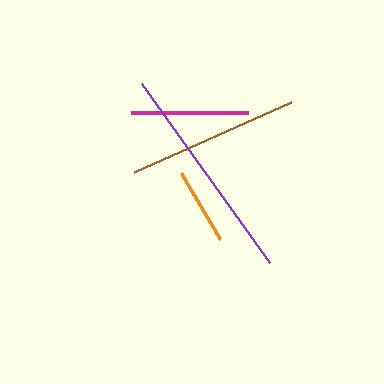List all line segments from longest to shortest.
From longest to shortest: purple, brown, magenta, orange.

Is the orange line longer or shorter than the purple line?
The purple line is longer than the orange line.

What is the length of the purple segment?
The purple segment is approximately 220 pixels long.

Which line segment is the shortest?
The orange line is the shortest at approximately 76 pixels.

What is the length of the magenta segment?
The magenta segment is approximately 117 pixels long.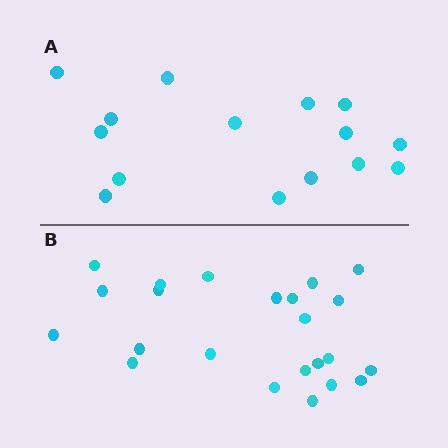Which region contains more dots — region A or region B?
Region B (the bottom region) has more dots.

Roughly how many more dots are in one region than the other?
Region B has roughly 8 or so more dots than region A.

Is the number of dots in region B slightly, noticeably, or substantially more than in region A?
Region B has substantially more. The ratio is roughly 1.5 to 1.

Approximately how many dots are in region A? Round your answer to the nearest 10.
About 20 dots. (The exact count is 15, which rounds to 20.)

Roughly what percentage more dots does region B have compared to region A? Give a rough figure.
About 55% more.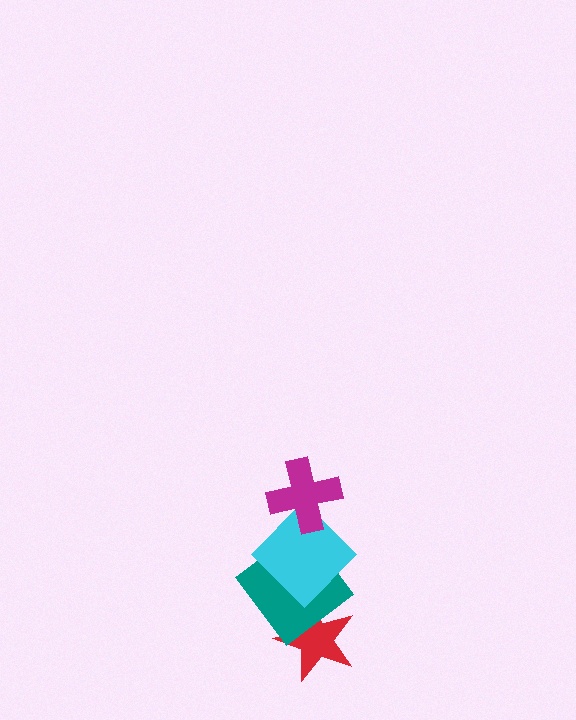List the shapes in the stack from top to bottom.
From top to bottom: the magenta cross, the cyan diamond, the teal diamond, the red star.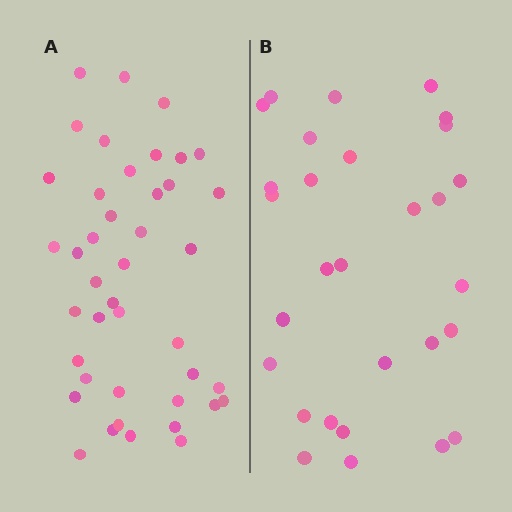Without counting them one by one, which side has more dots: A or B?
Region A (the left region) has more dots.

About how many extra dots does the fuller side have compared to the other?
Region A has approximately 15 more dots than region B.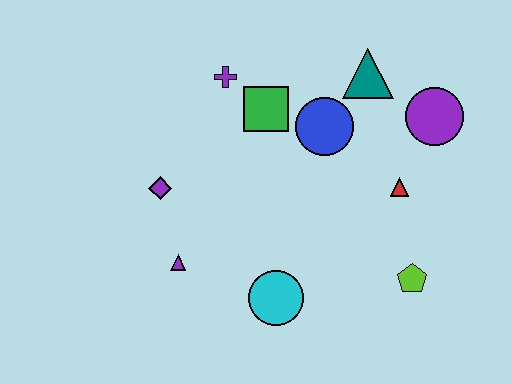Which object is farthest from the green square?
The lime pentagon is farthest from the green square.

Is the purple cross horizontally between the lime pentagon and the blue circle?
No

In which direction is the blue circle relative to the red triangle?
The blue circle is to the left of the red triangle.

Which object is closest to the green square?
The purple cross is closest to the green square.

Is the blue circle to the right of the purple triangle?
Yes